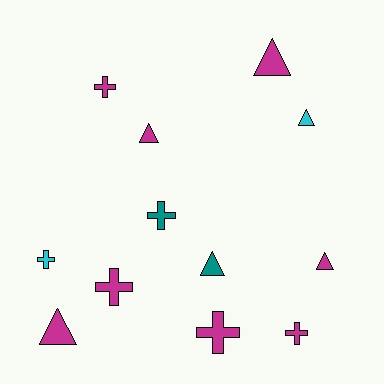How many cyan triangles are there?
There is 1 cyan triangle.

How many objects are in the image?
There are 12 objects.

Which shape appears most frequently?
Triangle, with 6 objects.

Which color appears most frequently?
Magenta, with 8 objects.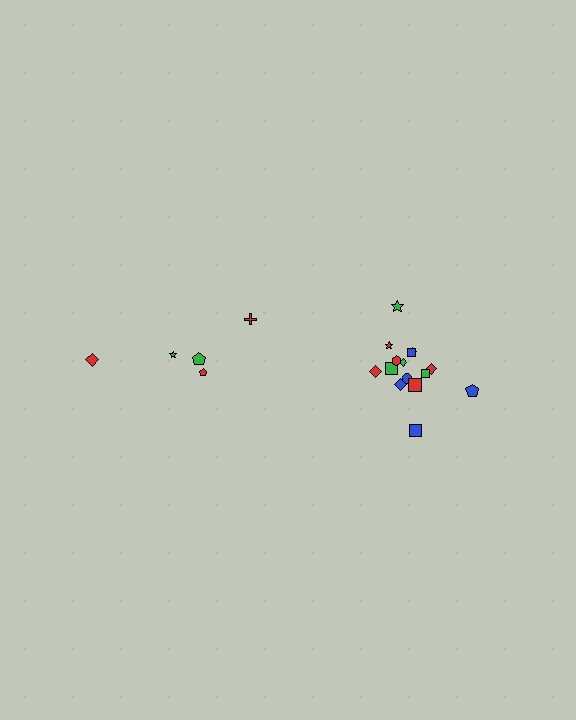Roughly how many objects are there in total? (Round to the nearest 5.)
Roughly 20 objects in total.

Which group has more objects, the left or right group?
The right group.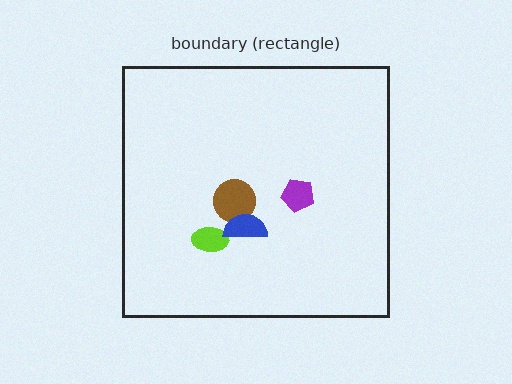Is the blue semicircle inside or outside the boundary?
Inside.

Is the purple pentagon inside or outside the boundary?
Inside.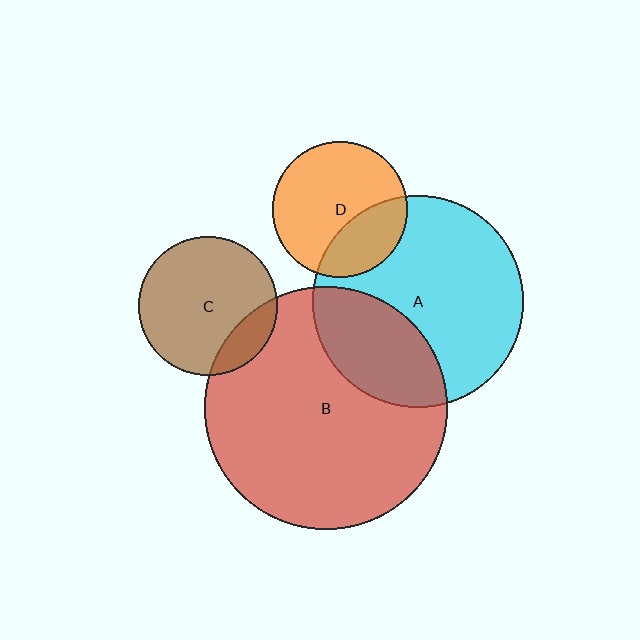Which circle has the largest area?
Circle B (red).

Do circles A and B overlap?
Yes.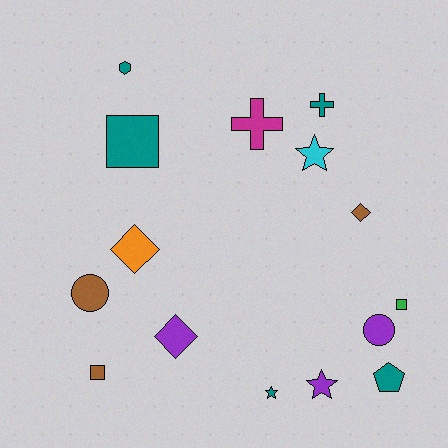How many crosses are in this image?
There are 2 crosses.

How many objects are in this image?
There are 15 objects.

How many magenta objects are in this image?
There is 1 magenta object.